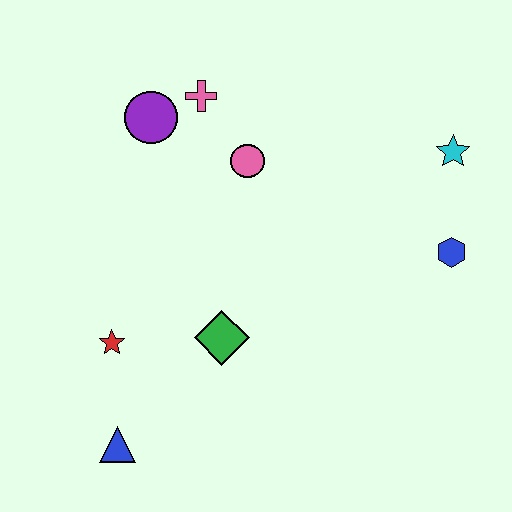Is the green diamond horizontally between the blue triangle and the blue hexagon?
Yes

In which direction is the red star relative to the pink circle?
The red star is below the pink circle.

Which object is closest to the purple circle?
The pink cross is closest to the purple circle.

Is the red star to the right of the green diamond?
No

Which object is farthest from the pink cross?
The blue triangle is farthest from the pink cross.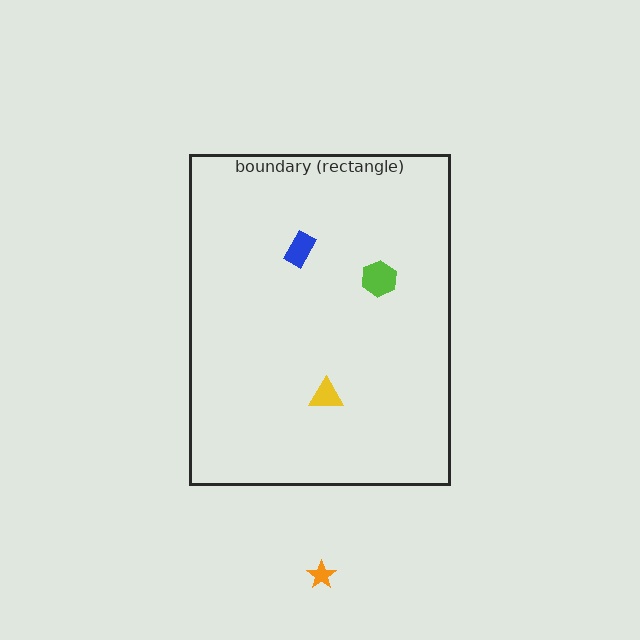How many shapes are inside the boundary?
3 inside, 1 outside.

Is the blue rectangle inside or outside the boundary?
Inside.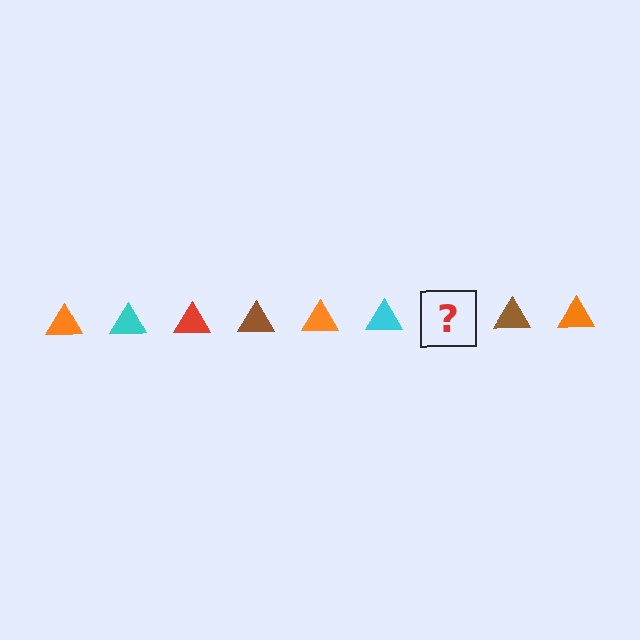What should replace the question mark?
The question mark should be replaced with a red triangle.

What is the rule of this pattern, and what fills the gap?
The rule is that the pattern cycles through orange, cyan, red, brown triangles. The gap should be filled with a red triangle.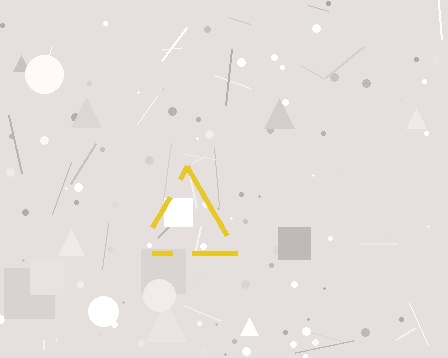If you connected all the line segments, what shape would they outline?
They would outline a triangle.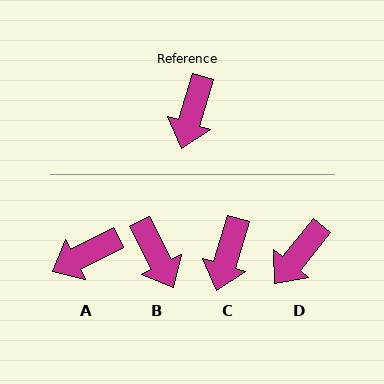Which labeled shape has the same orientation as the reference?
C.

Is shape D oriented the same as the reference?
No, it is off by about 22 degrees.